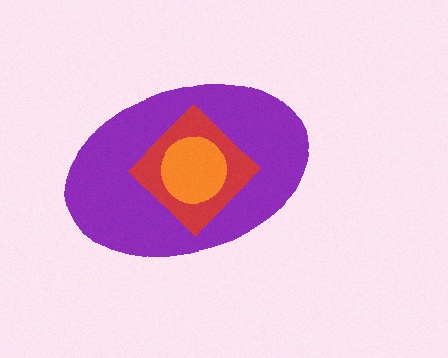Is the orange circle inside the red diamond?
Yes.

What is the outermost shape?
The purple ellipse.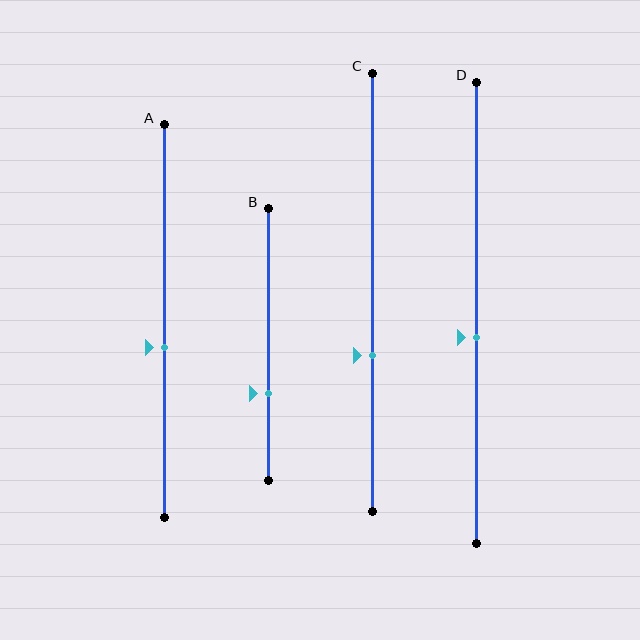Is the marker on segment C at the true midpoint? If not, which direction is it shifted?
No, the marker on segment C is shifted downward by about 15% of the segment length.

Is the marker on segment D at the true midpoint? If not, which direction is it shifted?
No, the marker on segment D is shifted downward by about 5% of the segment length.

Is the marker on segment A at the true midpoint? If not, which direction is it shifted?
No, the marker on segment A is shifted downward by about 7% of the segment length.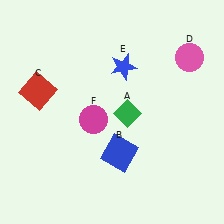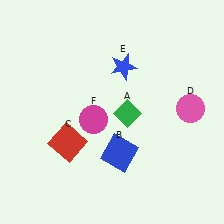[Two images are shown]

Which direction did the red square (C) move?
The red square (C) moved down.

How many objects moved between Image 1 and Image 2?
2 objects moved between the two images.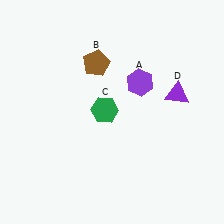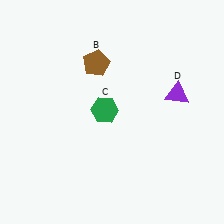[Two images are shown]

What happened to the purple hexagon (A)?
The purple hexagon (A) was removed in Image 2. It was in the top-right area of Image 1.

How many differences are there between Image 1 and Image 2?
There is 1 difference between the two images.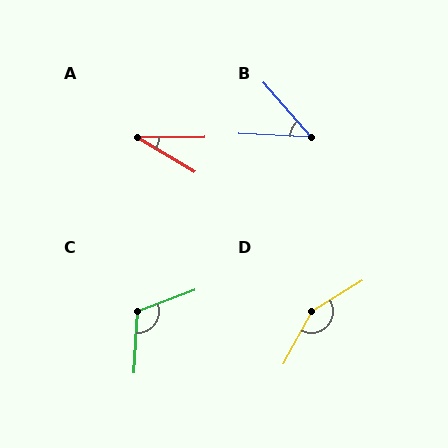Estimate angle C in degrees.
Approximately 114 degrees.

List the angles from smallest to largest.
A (32°), B (46°), C (114°), D (150°).